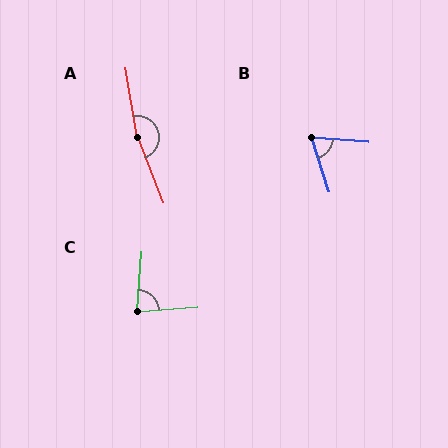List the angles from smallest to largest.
B (67°), C (81°), A (169°).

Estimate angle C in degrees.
Approximately 81 degrees.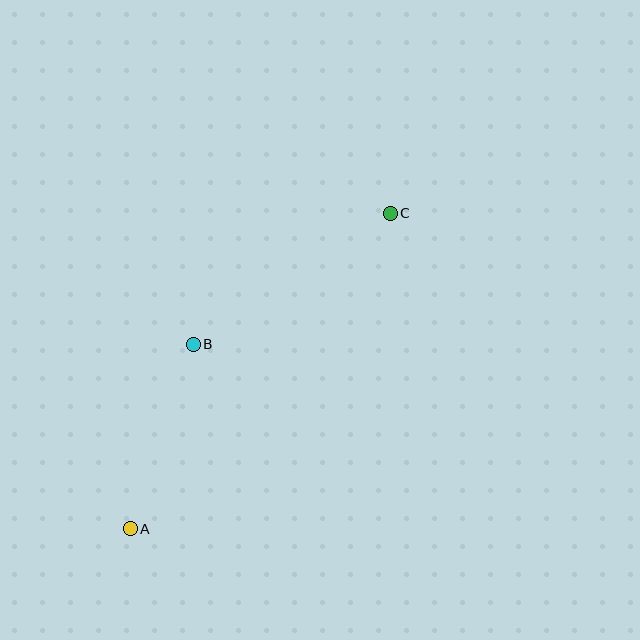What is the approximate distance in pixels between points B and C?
The distance between B and C is approximately 237 pixels.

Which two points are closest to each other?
Points A and B are closest to each other.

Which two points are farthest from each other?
Points A and C are farthest from each other.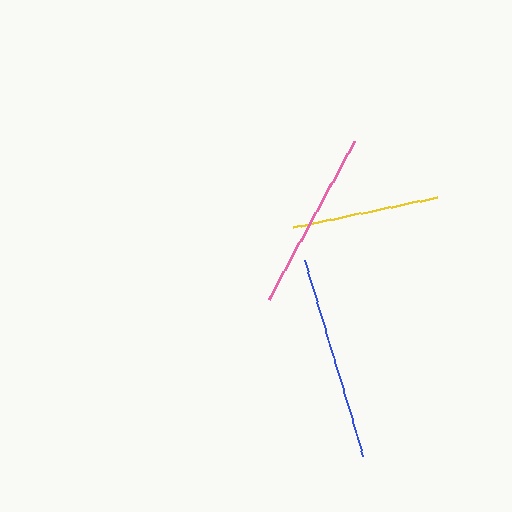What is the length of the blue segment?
The blue segment is approximately 205 pixels long.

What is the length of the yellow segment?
The yellow segment is approximately 147 pixels long.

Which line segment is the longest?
The blue line is the longest at approximately 205 pixels.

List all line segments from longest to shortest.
From longest to shortest: blue, pink, yellow.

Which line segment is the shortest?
The yellow line is the shortest at approximately 147 pixels.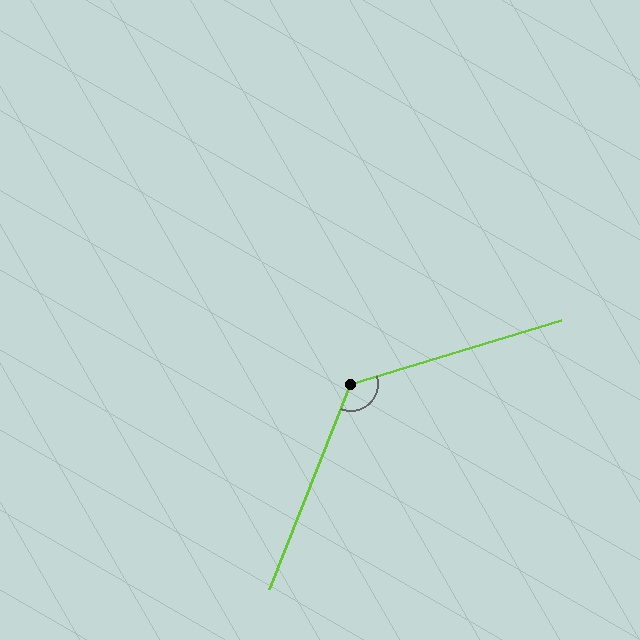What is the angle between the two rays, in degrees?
Approximately 128 degrees.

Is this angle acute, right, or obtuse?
It is obtuse.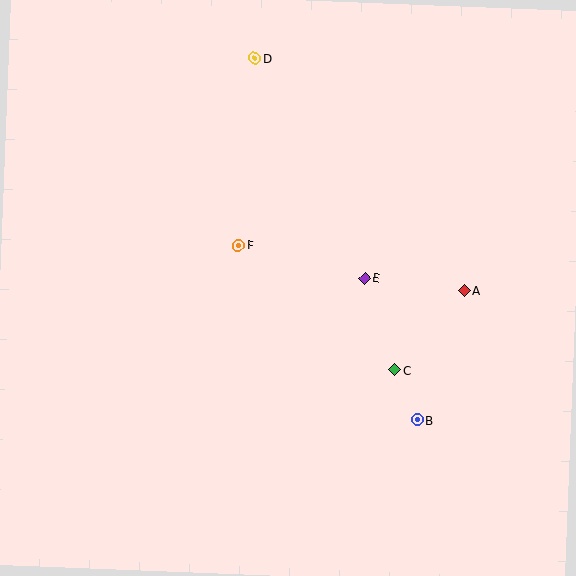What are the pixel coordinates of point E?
Point E is at (365, 278).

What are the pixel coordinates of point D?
Point D is at (255, 58).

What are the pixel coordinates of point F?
Point F is at (238, 245).